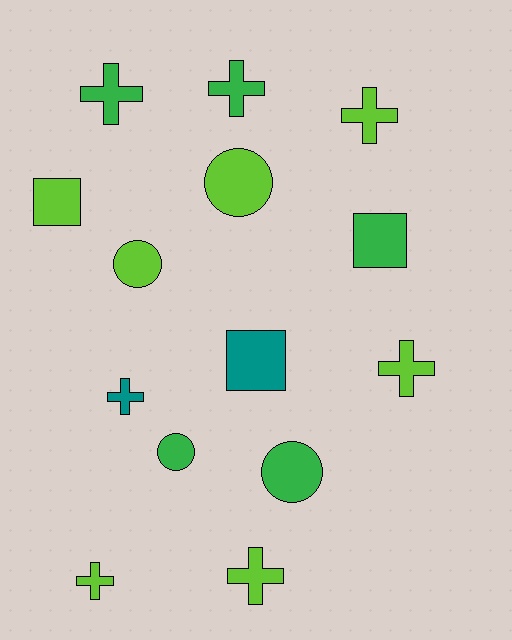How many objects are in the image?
There are 14 objects.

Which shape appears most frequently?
Cross, with 7 objects.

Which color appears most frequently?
Lime, with 7 objects.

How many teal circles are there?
There are no teal circles.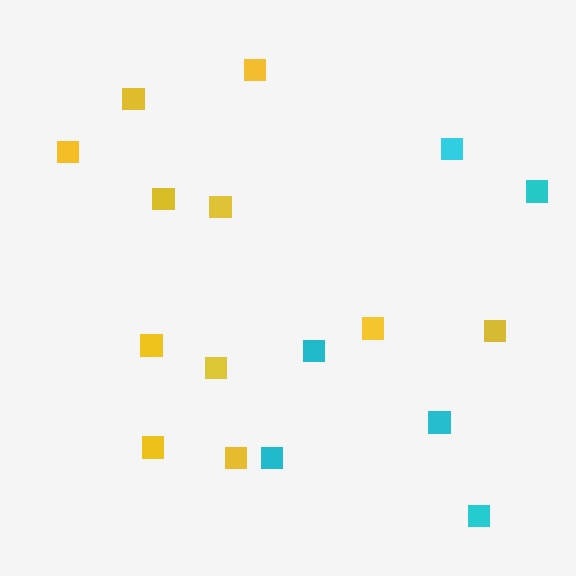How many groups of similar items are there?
There are 2 groups: one group of yellow squares (11) and one group of cyan squares (6).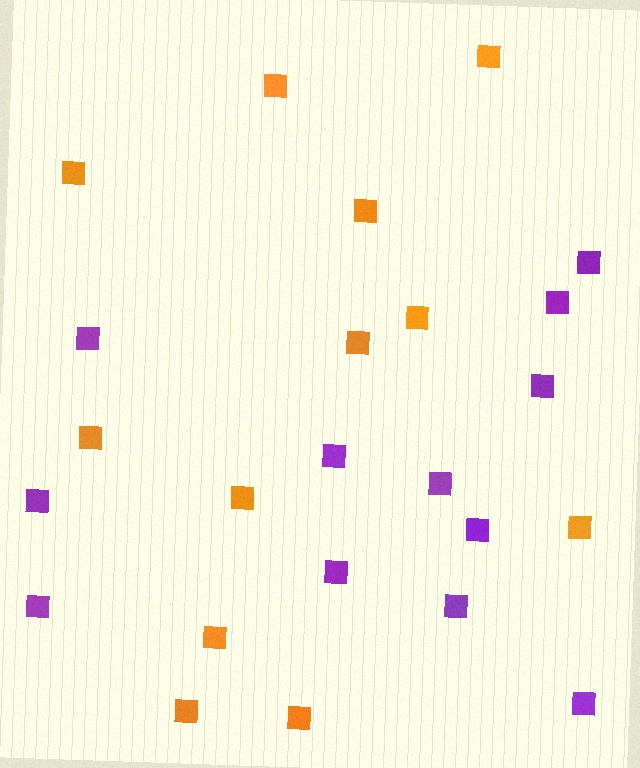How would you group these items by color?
There are 2 groups: one group of orange squares (12) and one group of purple squares (12).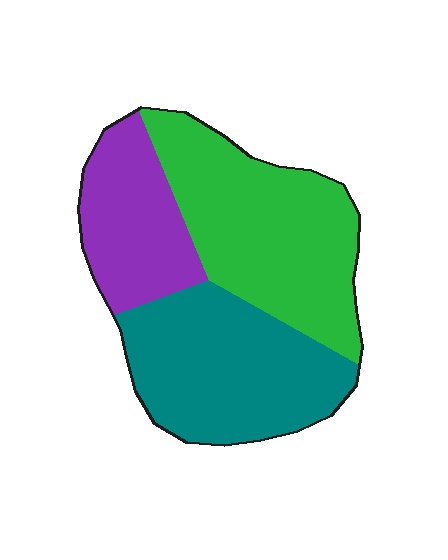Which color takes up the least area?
Purple, at roughly 25%.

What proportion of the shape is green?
Green takes up between a quarter and a half of the shape.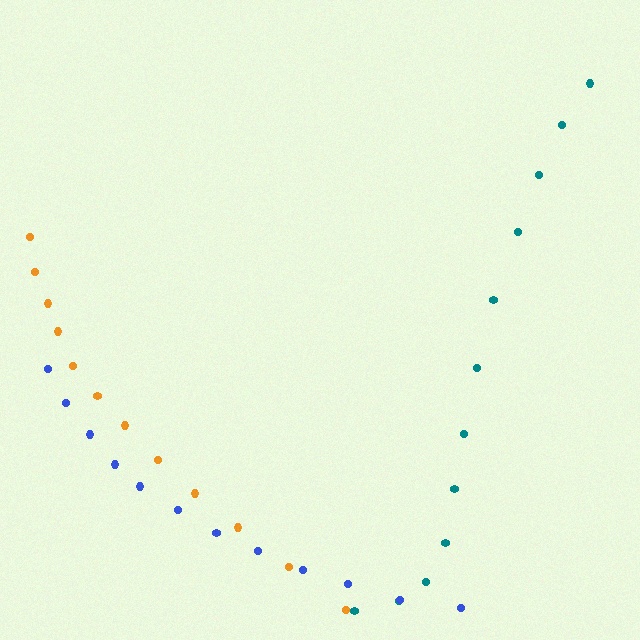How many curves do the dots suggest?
There are 3 distinct paths.